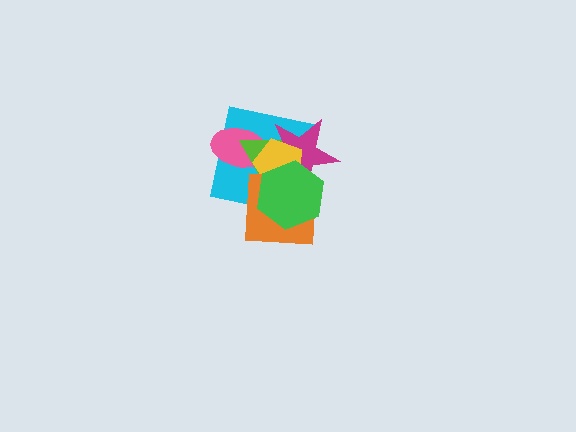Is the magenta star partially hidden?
Yes, it is partially covered by another shape.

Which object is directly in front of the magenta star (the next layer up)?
The yellow pentagon is directly in front of the magenta star.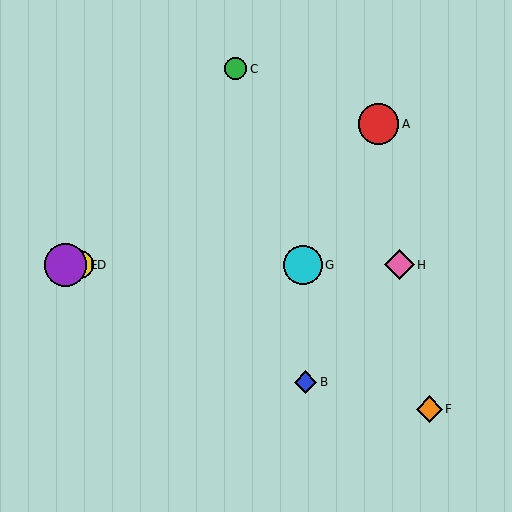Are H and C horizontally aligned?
No, H is at y≈265 and C is at y≈69.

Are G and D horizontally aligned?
Yes, both are at y≈265.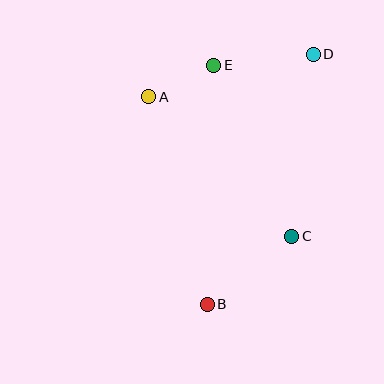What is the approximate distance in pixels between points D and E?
The distance between D and E is approximately 100 pixels.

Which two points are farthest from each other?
Points B and D are farthest from each other.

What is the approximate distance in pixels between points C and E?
The distance between C and E is approximately 188 pixels.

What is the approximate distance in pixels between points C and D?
The distance between C and D is approximately 183 pixels.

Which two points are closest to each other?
Points A and E are closest to each other.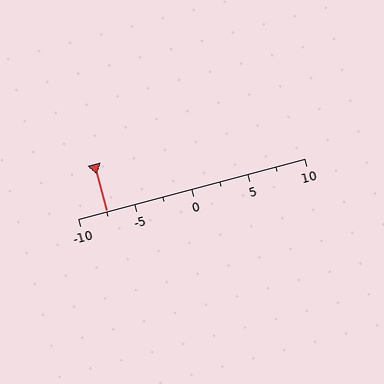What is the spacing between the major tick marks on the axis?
The major ticks are spaced 5 apart.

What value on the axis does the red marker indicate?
The marker indicates approximately -7.5.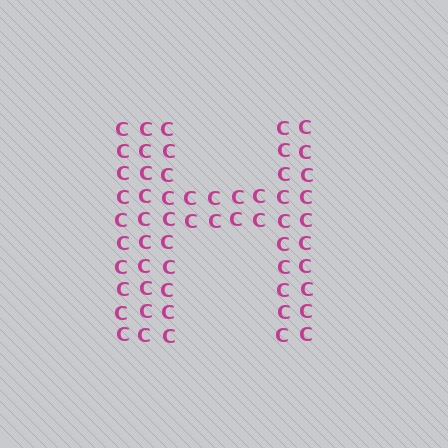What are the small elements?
The small elements are letter C's.